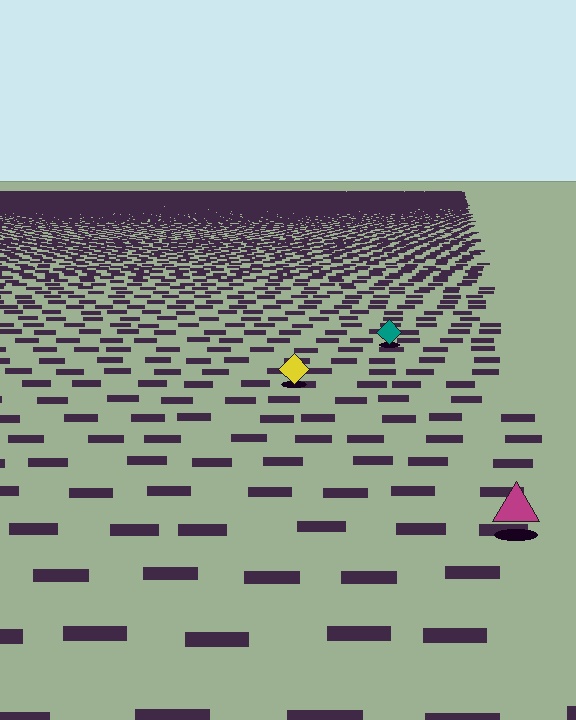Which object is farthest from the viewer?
The teal diamond is farthest from the viewer. It appears smaller and the ground texture around it is denser.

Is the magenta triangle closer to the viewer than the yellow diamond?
Yes. The magenta triangle is closer — you can tell from the texture gradient: the ground texture is coarser near it.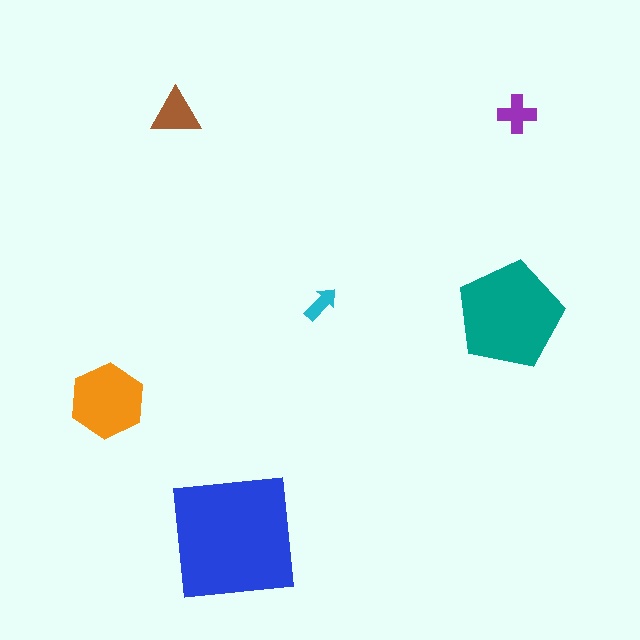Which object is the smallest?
The cyan arrow.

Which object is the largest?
The blue square.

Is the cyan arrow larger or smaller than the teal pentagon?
Smaller.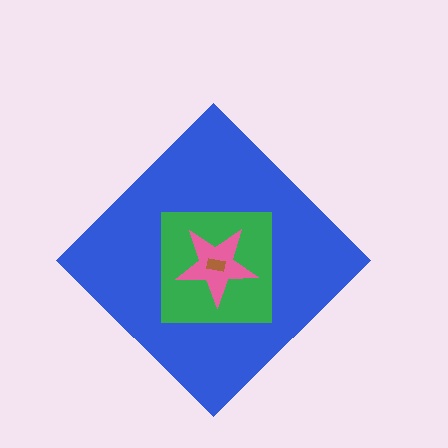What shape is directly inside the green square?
The pink star.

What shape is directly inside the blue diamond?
The green square.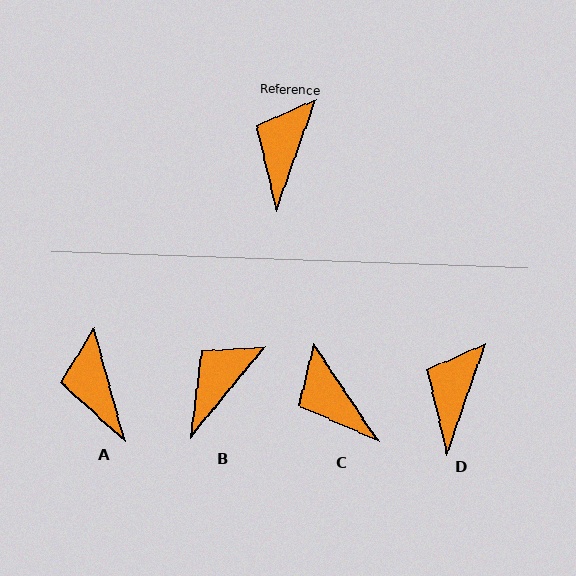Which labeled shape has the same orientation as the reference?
D.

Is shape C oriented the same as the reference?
No, it is off by about 53 degrees.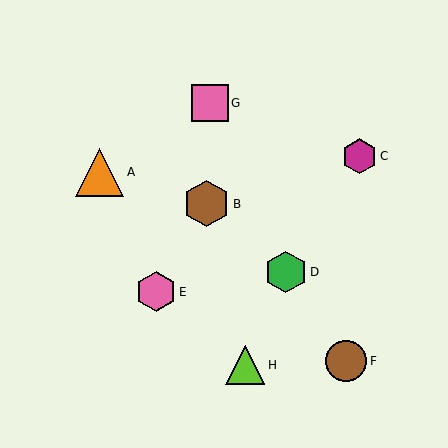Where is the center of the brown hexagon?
The center of the brown hexagon is at (206, 204).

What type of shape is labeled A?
Shape A is an orange triangle.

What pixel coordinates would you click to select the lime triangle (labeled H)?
Click at (245, 365) to select the lime triangle H.